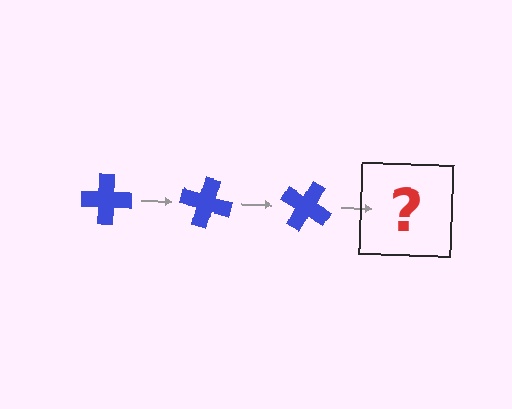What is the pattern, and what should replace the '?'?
The pattern is that the cross rotates 15 degrees each step. The '?' should be a blue cross rotated 45 degrees.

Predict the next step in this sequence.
The next step is a blue cross rotated 45 degrees.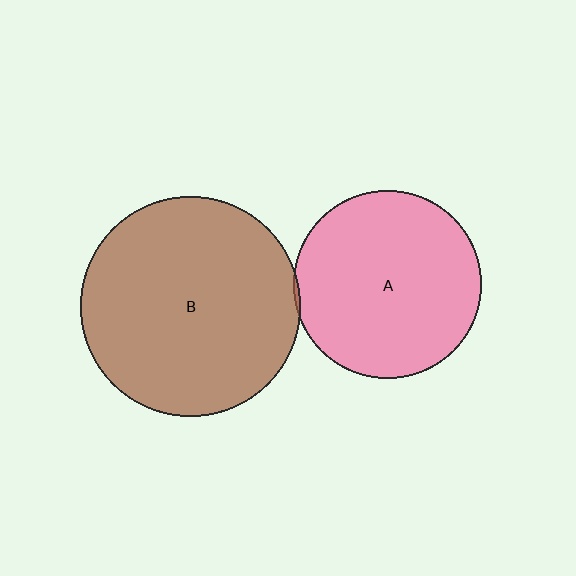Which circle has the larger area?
Circle B (brown).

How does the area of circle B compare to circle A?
Approximately 1.4 times.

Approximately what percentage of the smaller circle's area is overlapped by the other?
Approximately 5%.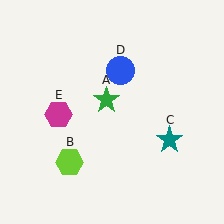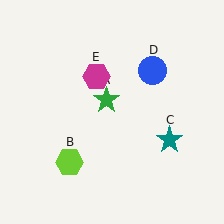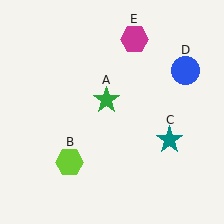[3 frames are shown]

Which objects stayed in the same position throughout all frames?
Green star (object A) and lime hexagon (object B) and teal star (object C) remained stationary.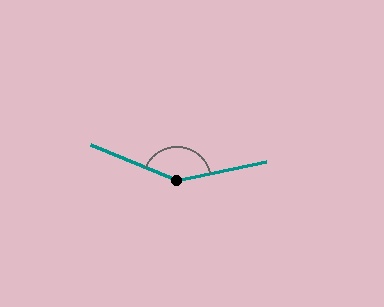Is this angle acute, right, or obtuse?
It is obtuse.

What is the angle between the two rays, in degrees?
Approximately 145 degrees.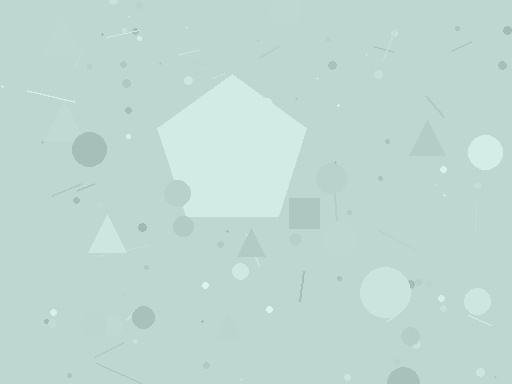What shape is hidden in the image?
A pentagon is hidden in the image.